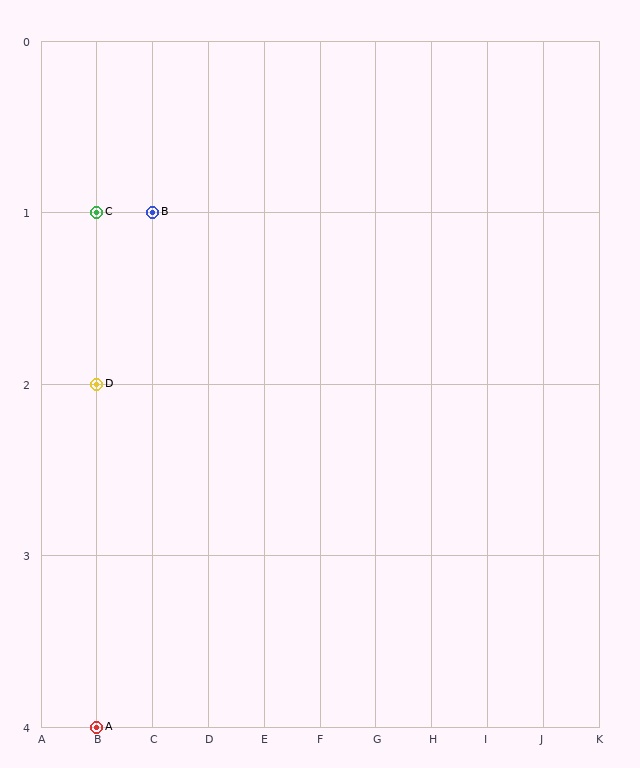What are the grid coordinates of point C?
Point C is at grid coordinates (B, 1).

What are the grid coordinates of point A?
Point A is at grid coordinates (B, 4).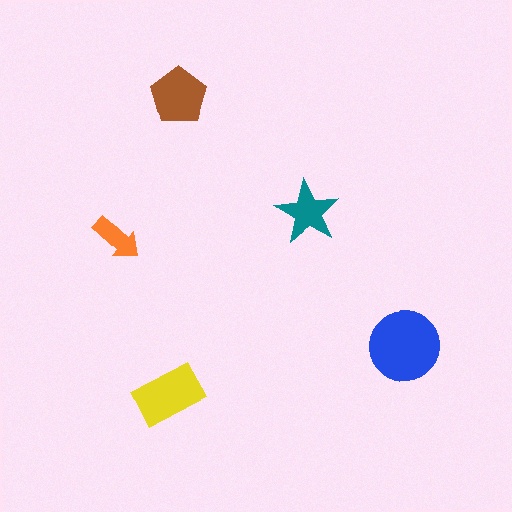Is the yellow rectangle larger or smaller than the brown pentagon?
Larger.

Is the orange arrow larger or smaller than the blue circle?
Smaller.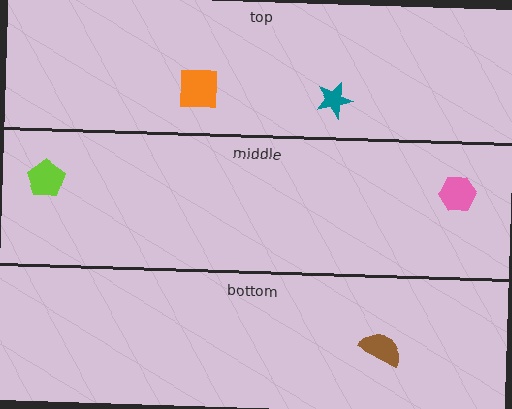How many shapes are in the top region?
2.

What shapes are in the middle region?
The lime pentagon, the pink hexagon.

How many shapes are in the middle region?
2.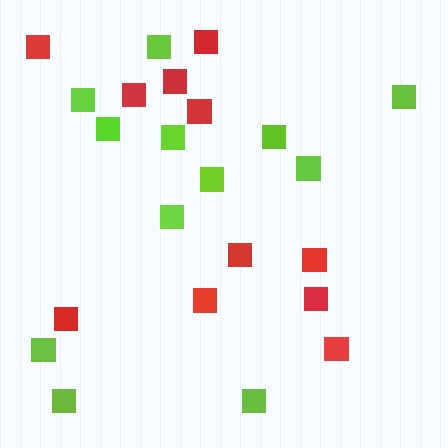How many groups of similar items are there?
There are 2 groups: one group of red squares (11) and one group of lime squares (12).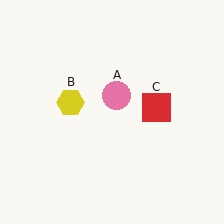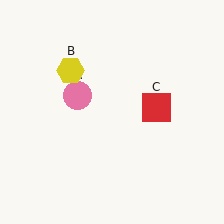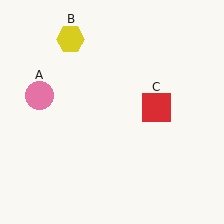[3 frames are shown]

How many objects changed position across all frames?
2 objects changed position: pink circle (object A), yellow hexagon (object B).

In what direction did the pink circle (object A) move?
The pink circle (object A) moved left.